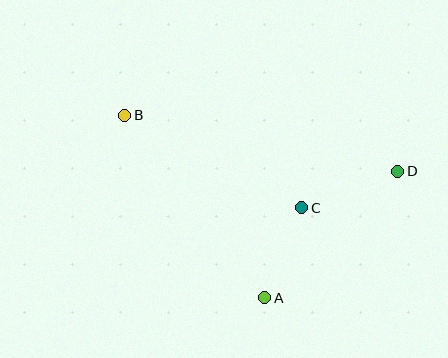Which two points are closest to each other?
Points A and C are closest to each other.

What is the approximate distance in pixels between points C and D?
The distance between C and D is approximately 103 pixels.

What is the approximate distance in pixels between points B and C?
The distance between B and C is approximately 200 pixels.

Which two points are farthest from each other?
Points B and D are farthest from each other.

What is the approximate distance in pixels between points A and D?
The distance between A and D is approximately 184 pixels.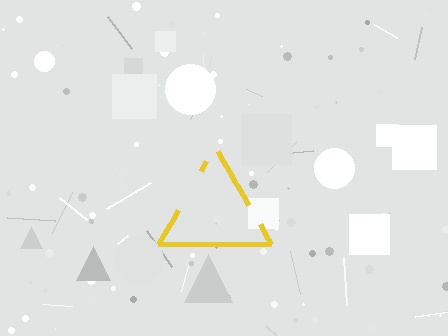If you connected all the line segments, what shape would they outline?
They would outline a triangle.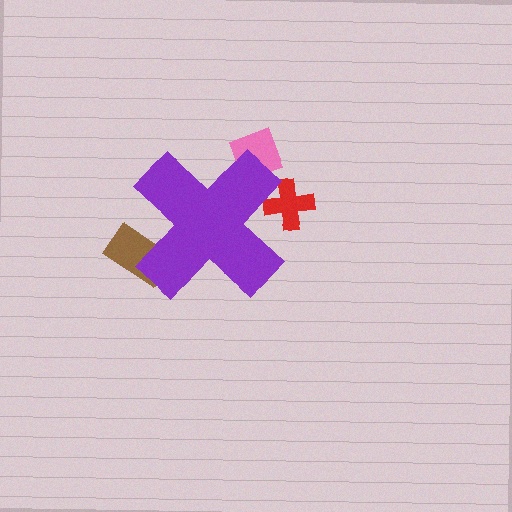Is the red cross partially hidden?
Yes, the red cross is partially hidden behind the purple cross.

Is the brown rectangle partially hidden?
Yes, the brown rectangle is partially hidden behind the purple cross.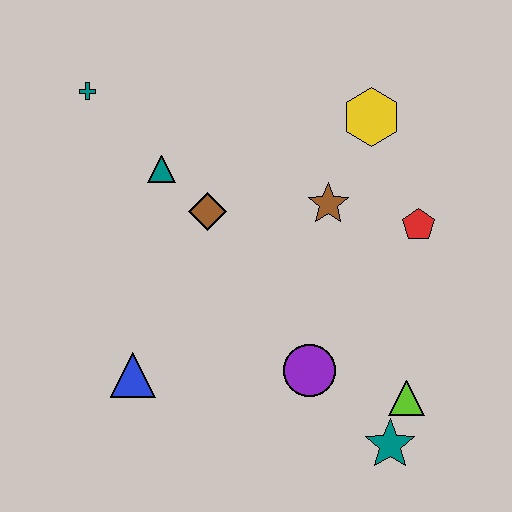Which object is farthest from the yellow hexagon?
The blue triangle is farthest from the yellow hexagon.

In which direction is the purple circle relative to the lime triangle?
The purple circle is to the left of the lime triangle.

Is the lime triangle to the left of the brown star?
No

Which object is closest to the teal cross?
The teal triangle is closest to the teal cross.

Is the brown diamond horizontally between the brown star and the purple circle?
No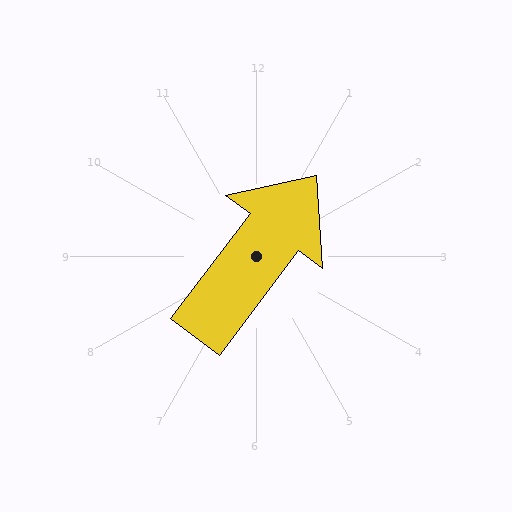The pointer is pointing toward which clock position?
Roughly 1 o'clock.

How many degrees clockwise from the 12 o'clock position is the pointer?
Approximately 37 degrees.